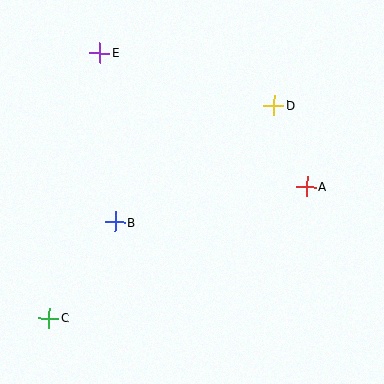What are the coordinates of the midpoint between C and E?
The midpoint between C and E is at (74, 185).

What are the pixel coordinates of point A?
Point A is at (306, 187).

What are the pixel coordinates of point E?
Point E is at (100, 53).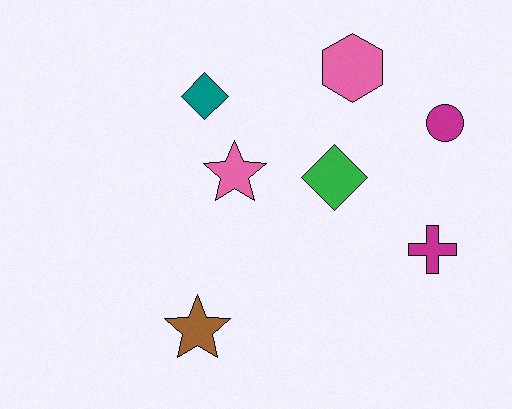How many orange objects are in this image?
There are no orange objects.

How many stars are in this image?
There are 2 stars.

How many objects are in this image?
There are 7 objects.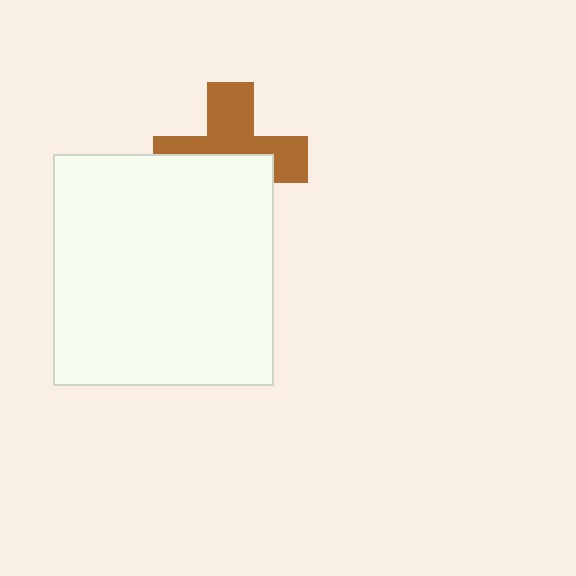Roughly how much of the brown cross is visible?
About half of it is visible (roughly 51%).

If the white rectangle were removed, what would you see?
You would see the complete brown cross.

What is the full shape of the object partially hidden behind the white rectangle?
The partially hidden object is a brown cross.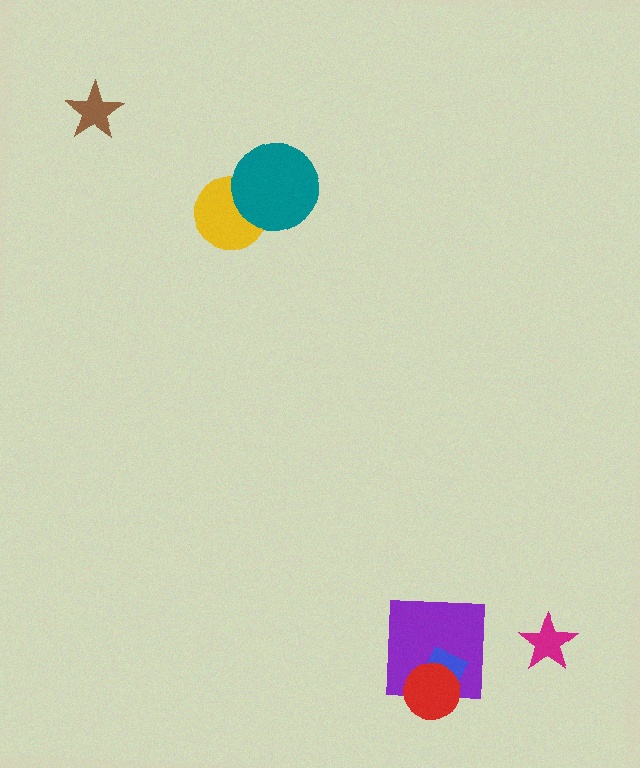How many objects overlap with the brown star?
0 objects overlap with the brown star.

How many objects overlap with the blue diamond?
2 objects overlap with the blue diamond.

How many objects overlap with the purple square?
2 objects overlap with the purple square.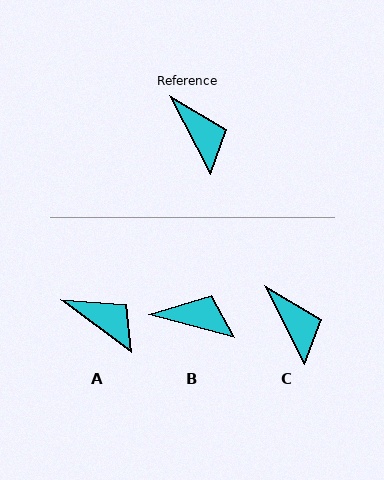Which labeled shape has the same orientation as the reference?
C.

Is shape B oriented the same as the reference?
No, it is off by about 48 degrees.